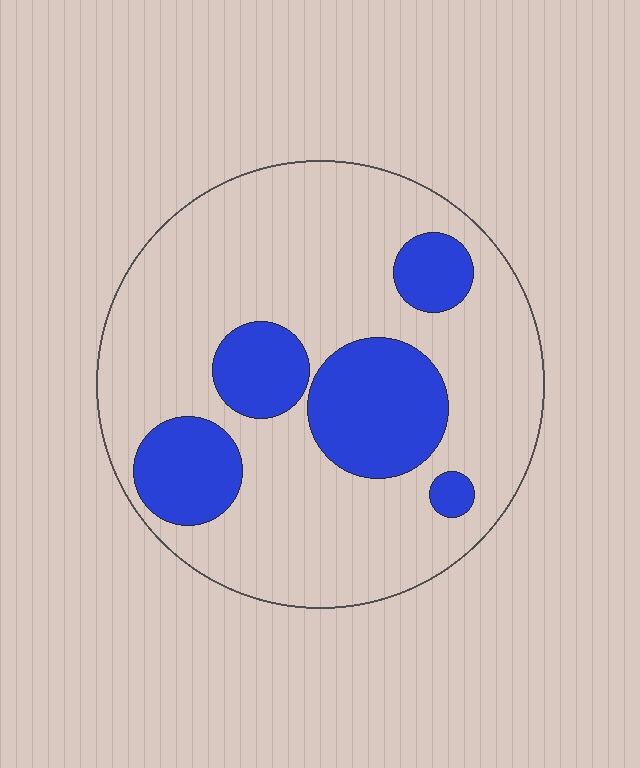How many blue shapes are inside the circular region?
5.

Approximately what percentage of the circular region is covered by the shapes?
Approximately 25%.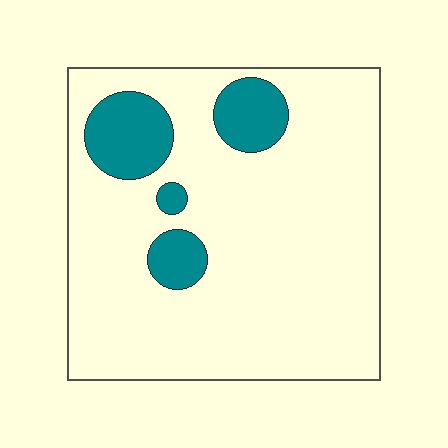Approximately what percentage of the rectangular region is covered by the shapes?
Approximately 15%.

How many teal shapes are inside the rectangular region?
4.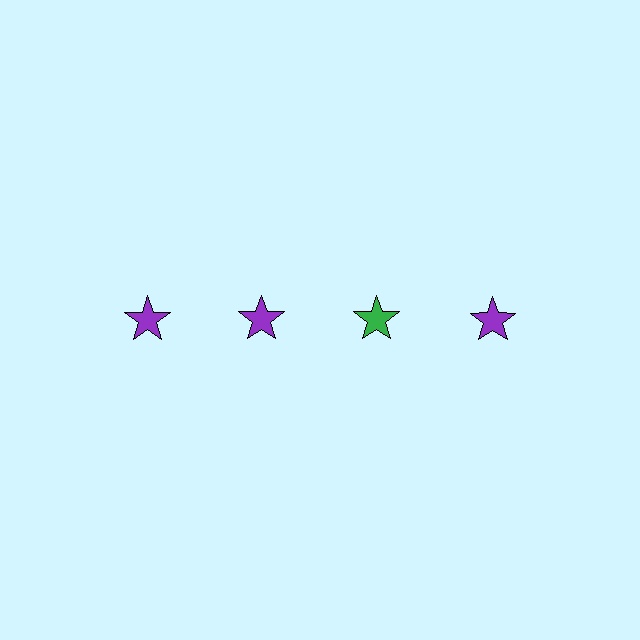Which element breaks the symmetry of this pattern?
The green star in the top row, center column breaks the symmetry. All other shapes are purple stars.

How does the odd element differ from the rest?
It has a different color: green instead of purple.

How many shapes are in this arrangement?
There are 4 shapes arranged in a grid pattern.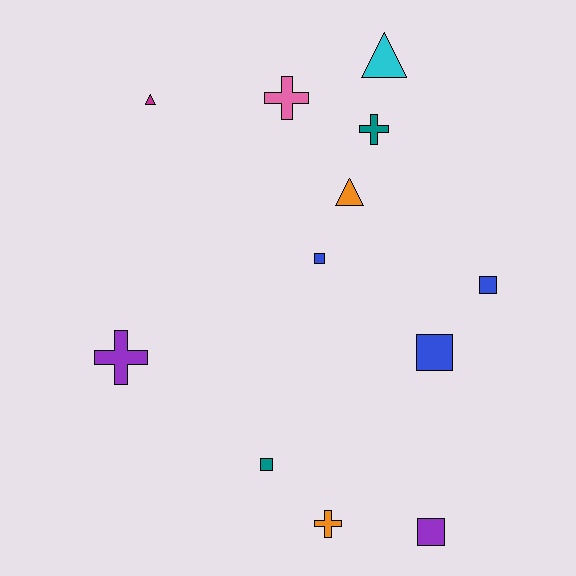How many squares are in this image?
There are 5 squares.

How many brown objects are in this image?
There are no brown objects.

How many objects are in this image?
There are 12 objects.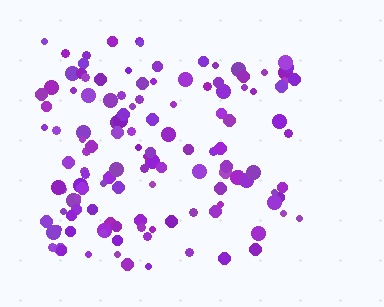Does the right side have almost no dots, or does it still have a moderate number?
Still a moderate number, just noticeably fewer than the left.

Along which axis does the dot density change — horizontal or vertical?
Horizontal.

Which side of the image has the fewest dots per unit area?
The right.